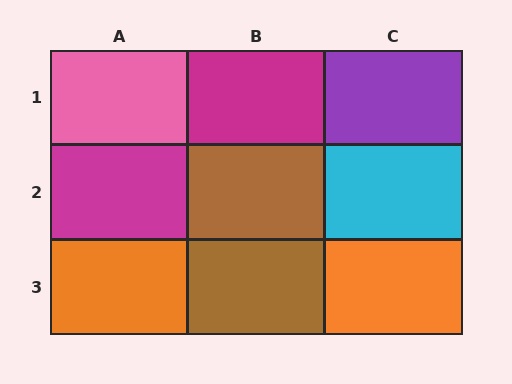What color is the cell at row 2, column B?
Brown.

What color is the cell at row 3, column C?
Orange.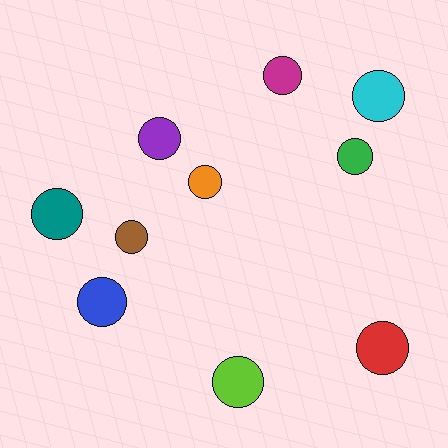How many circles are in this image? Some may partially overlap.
There are 10 circles.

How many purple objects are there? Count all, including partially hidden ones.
There is 1 purple object.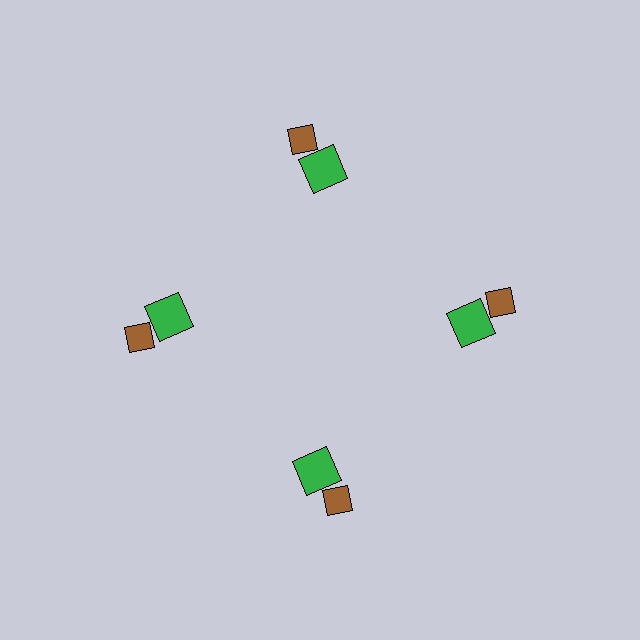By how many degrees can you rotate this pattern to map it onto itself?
The pattern maps onto itself every 90 degrees of rotation.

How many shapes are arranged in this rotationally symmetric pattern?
There are 8 shapes, arranged in 4 groups of 2.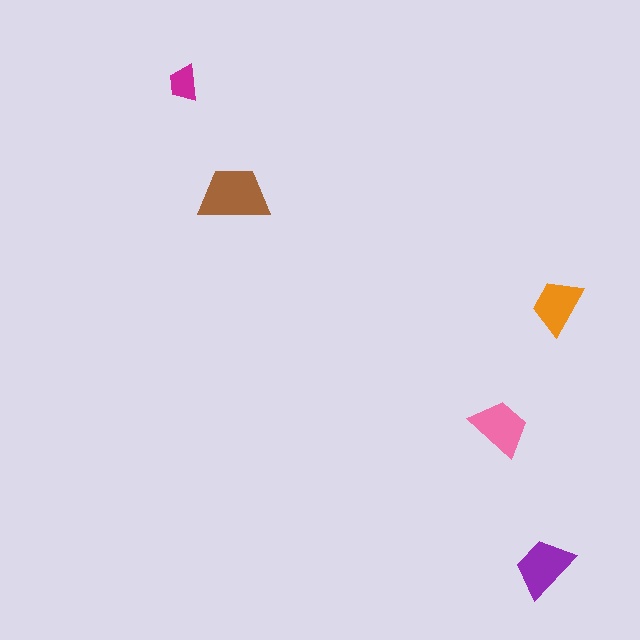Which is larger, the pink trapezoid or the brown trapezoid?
The brown one.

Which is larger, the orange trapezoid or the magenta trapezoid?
The orange one.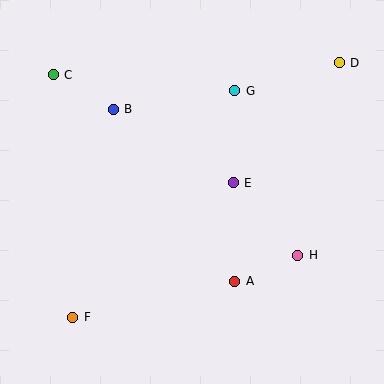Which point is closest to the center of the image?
Point E at (233, 183) is closest to the center.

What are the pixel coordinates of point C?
Point C is at (53, 75).